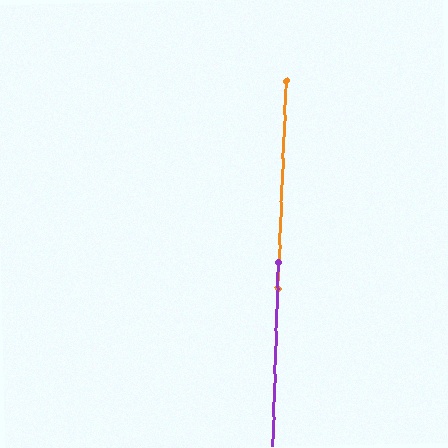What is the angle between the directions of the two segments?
Approximately 0 degrees.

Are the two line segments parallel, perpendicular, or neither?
Parallel — their directions differ by only 0.5°.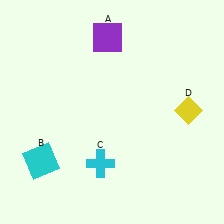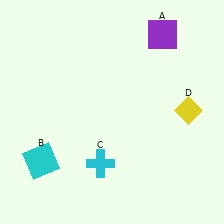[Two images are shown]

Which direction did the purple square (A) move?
The purple square (A) moved right.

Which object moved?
The purple square (A) moved right.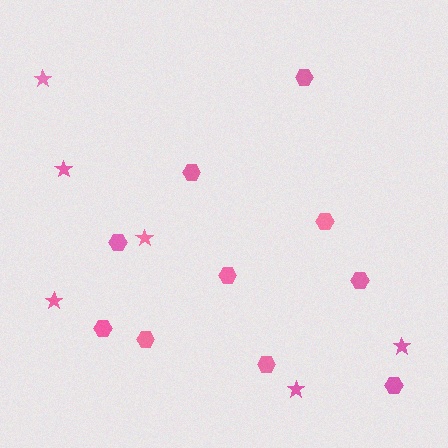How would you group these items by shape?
There are 2 groups: one group of stars (6) and one group of hexagons (10).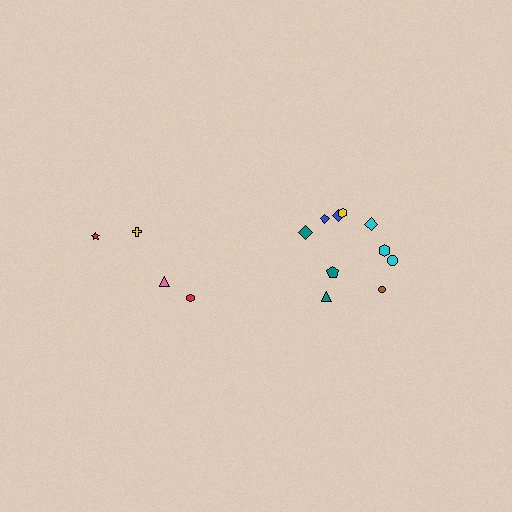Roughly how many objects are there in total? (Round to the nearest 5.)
Roughly 15 objects in total.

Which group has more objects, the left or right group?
The right group.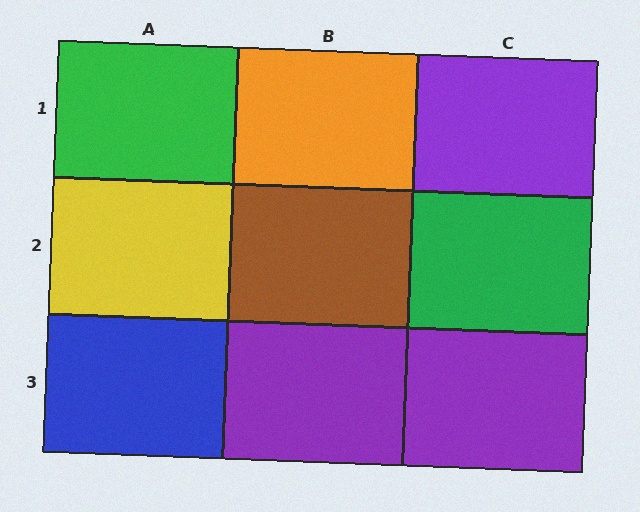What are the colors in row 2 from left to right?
Yellow, brown, green.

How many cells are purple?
3 cells are purple.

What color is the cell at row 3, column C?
Purple.